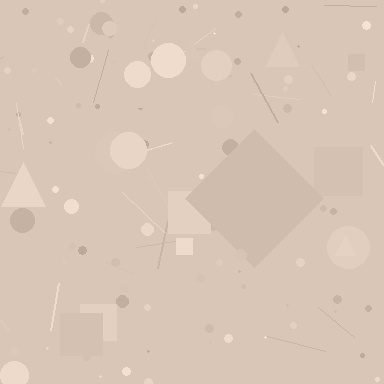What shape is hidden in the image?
A diamond is hidden in the image.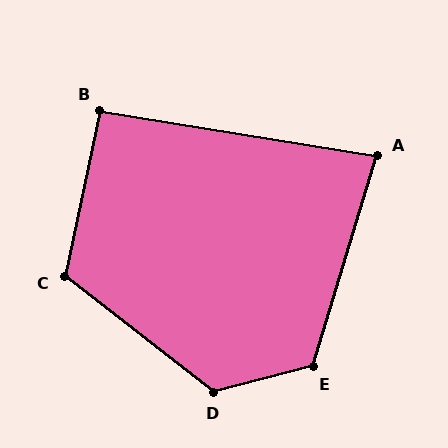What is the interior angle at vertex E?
Approximately 121 degrees (obtuse).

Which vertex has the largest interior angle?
D, at approximately 128 degrees.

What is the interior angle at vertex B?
Approximately 93 degrees (approximately right).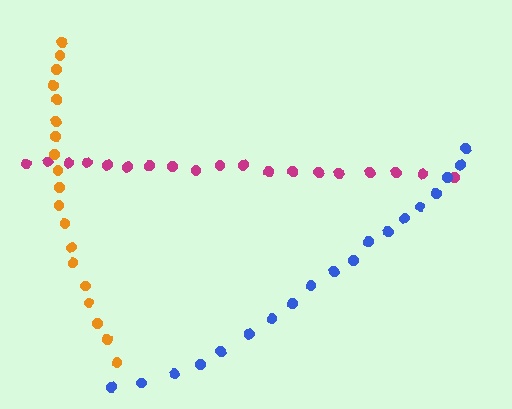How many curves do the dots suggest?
There are 3 distinct paths.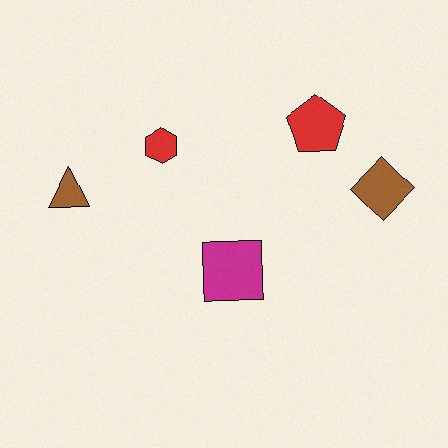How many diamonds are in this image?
There is 1 diamond.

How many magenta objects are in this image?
There is 1 magenta object.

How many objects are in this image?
There are 5 objects.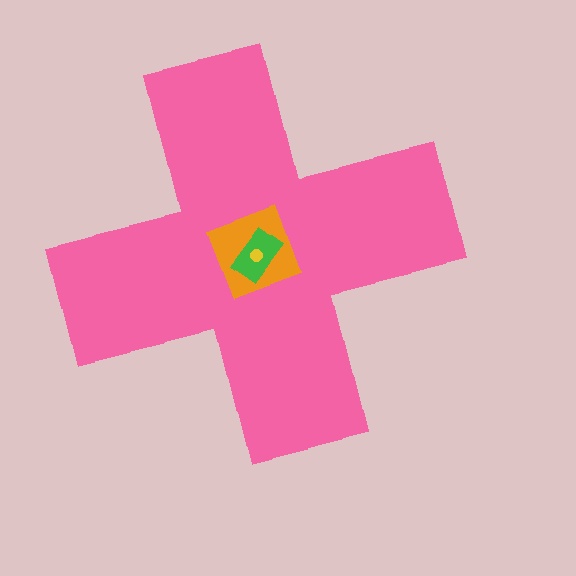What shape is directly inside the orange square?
The green rectangle.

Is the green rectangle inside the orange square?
Yes.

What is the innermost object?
The yellow circle.